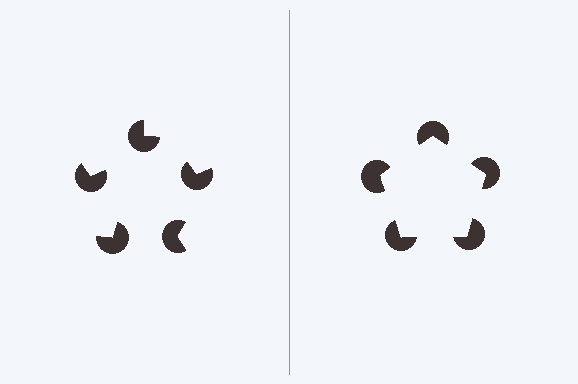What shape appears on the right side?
An illusory pentagon.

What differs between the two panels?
The pac-man discs are positioned identically on both sides; only the wedge orientations differ. On the right they align to a pentagon; on the left they are misaligned.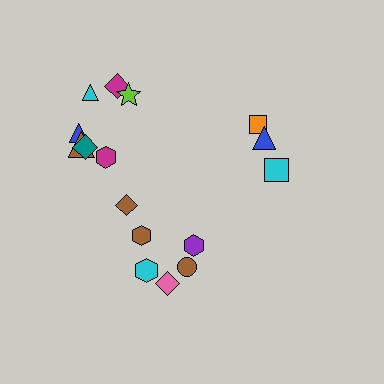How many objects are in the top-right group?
There are 3 objects.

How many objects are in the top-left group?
There are 8 objects.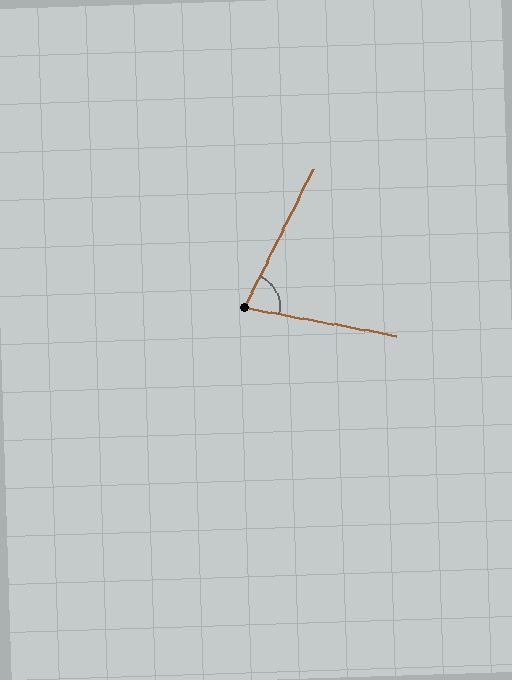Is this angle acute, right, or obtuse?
It is acute.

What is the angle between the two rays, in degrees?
Approximately 74 degrees.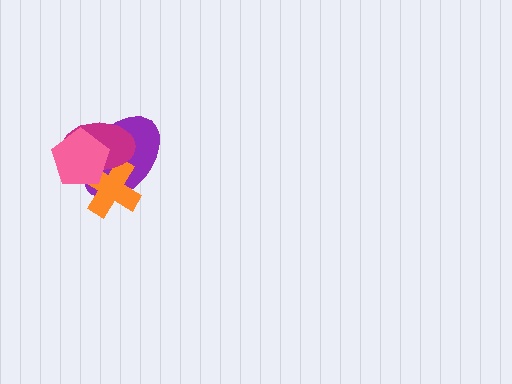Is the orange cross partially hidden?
Yes, it is partially covered by another shape.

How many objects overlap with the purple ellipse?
3 objects overlap with the purple ellipse.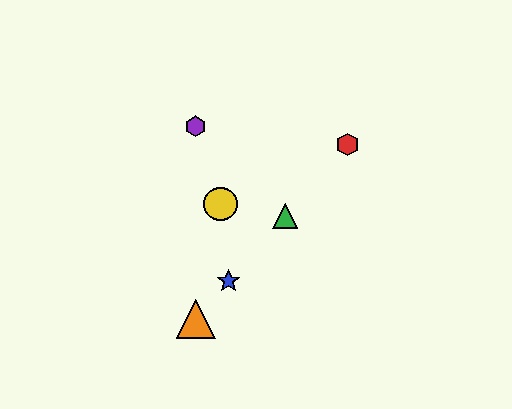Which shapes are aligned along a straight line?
The red hexagon, the blue star, the green triangle, the orange triangle are aligned along a straight line.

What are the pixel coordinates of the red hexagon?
The red hexagon is at (347, 144).